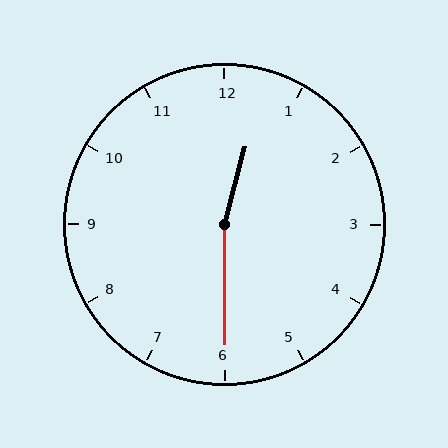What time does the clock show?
12:30.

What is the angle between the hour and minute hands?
Approximately 165 degrees.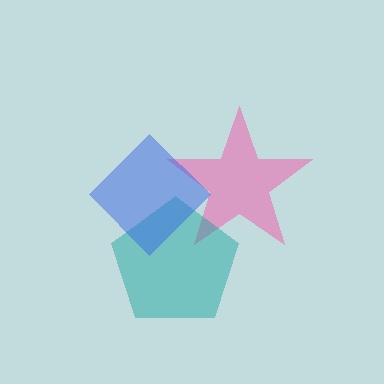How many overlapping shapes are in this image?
There are 3 overlapping shapes in the image.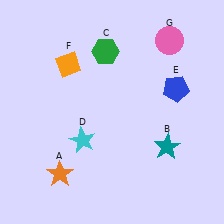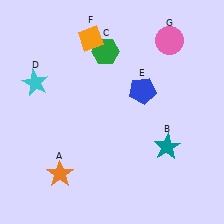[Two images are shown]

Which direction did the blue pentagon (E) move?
The blue pentagon (E) moved left.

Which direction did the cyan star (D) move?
The cyan star (D) moved up.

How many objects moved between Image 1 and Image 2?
3 objects moved between the two images.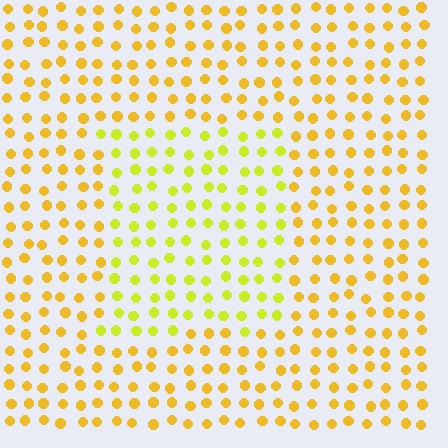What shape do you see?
I see a rectangle.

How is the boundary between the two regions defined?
The boundary is defined purely by a slight shift in hue (about 26 degrees). Spacing, size, and orientation are identical on both sides.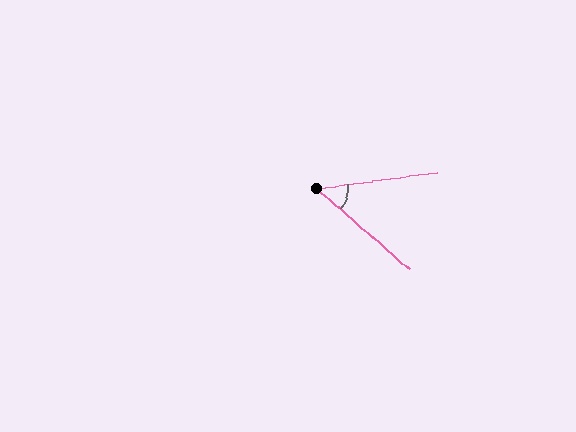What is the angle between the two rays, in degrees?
Approximately 49 degrees.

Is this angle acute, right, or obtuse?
It is acute.